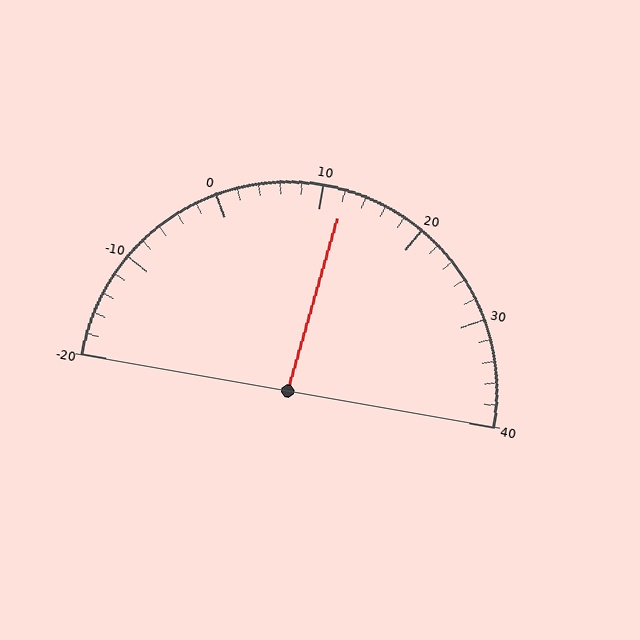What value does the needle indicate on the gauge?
The needle indicates approximately 12.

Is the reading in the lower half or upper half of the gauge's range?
The reading is in the upper half of the range (-20 to 40).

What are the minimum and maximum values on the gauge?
The gauge ranges from -20 to 40.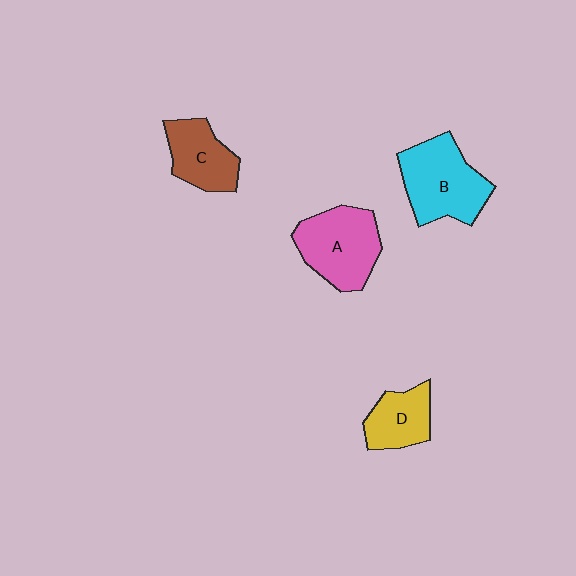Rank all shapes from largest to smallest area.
From largest to smallest: B (cyan), A (pink), C (brown), D (yellow).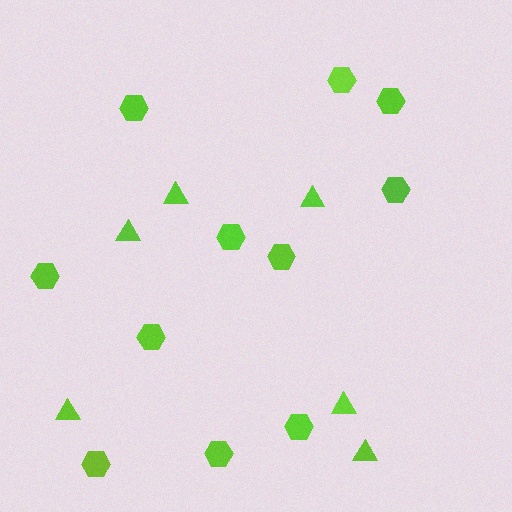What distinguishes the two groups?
There are 2 groups: one group of triangles (6) and one group of hexagons (11).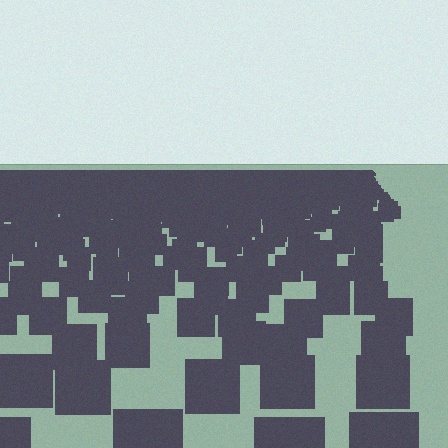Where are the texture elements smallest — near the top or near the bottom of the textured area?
Near the top.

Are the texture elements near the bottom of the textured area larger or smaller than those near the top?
Larger. Near the bottom, elements are closer to the viewer and appear at a bigger on-screen size.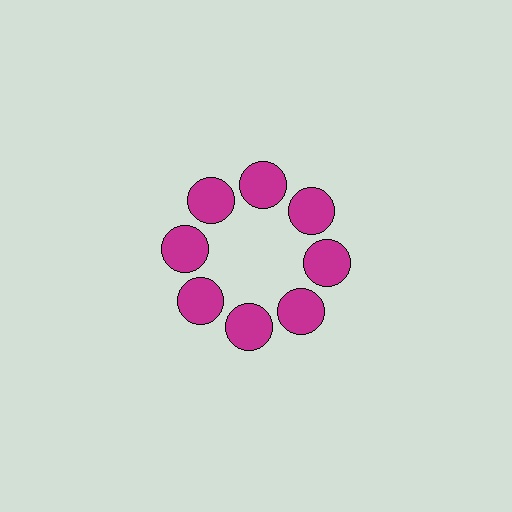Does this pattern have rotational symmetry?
Yes, this pattern has 8-fold rotational symmetry. It looks the same after rotating 45 degrees around the center.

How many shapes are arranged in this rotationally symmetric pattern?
There are 8 shapes, arranged in 8 groups of 1.